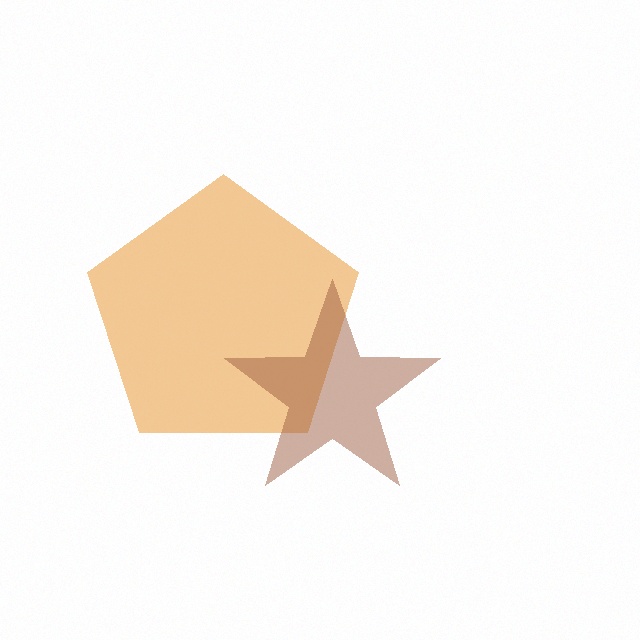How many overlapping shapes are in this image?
There are 2 overlapping shapes in the image.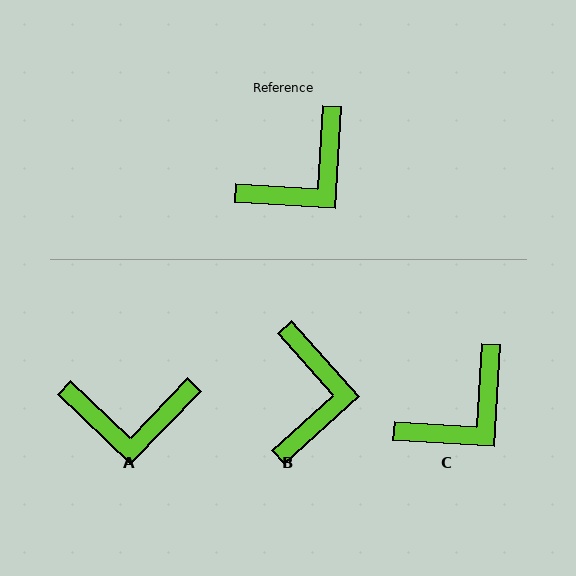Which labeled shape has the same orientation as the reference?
C.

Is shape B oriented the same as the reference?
No, it is off by about 45 degrees.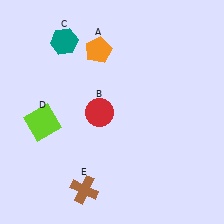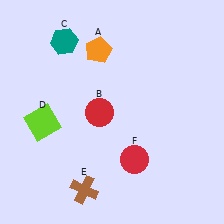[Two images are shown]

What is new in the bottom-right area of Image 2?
A red circle (F) was added in the bottom-right area of Image 2.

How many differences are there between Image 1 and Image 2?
There is 1 difference between the two images.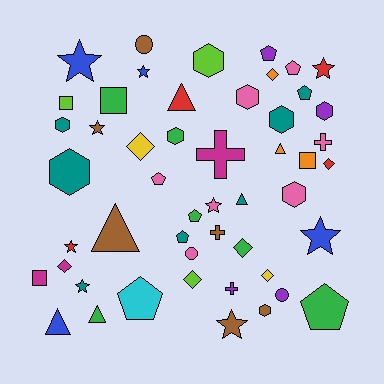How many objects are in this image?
There are 50 objects.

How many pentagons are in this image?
There are 8 pentagons.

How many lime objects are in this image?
There are 3 lime objects.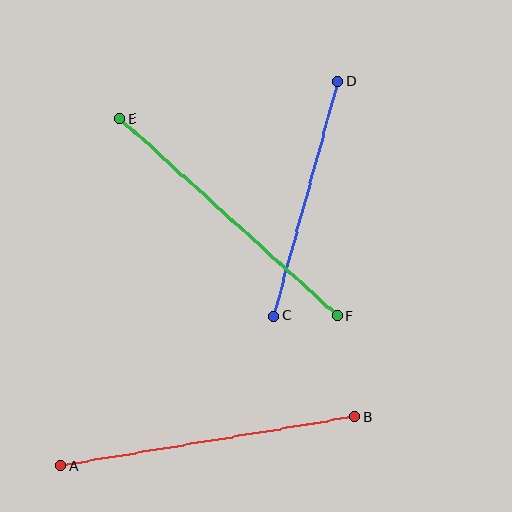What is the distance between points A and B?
The distance is approximately 298 pixels.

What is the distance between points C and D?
The distance is approximately 243 pixels.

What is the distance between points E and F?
The distance is approximately 294 pixels.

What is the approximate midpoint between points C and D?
The midpoint is at approximately (306, 199) pixels.